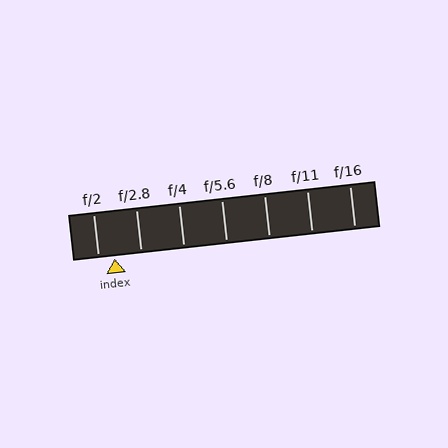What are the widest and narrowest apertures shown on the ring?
The widest aperture shown is f/2 and the narrowest is f/16.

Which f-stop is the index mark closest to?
The index mark is closest to f/2.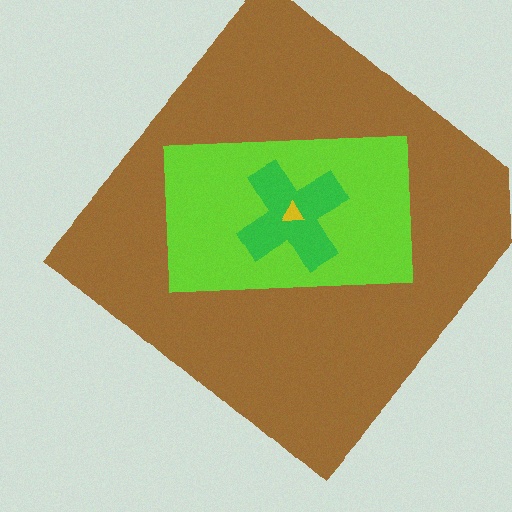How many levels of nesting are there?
4.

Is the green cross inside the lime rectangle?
Yes.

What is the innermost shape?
The yellow triangle.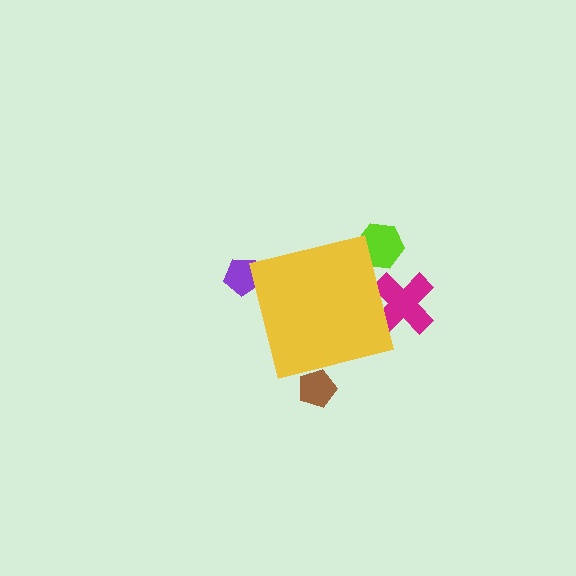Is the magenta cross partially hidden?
Yes, the magenta cross is partially hidden behind the yellow square.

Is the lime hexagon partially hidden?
Yes, the lime hexagon is partially hidden behind the yellow square.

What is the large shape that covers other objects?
A yellow square.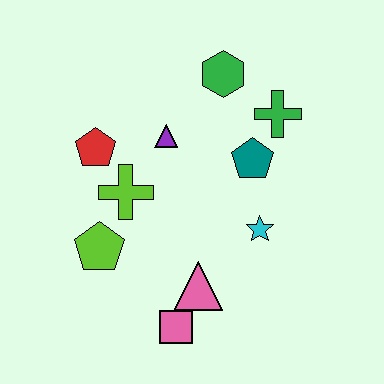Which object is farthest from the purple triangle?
The pink square is farthest from the purple triangle.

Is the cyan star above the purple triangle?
No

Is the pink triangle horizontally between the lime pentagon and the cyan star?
Yes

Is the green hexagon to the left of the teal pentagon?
Yes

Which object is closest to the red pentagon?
The lime cross is closest to the red pentagon.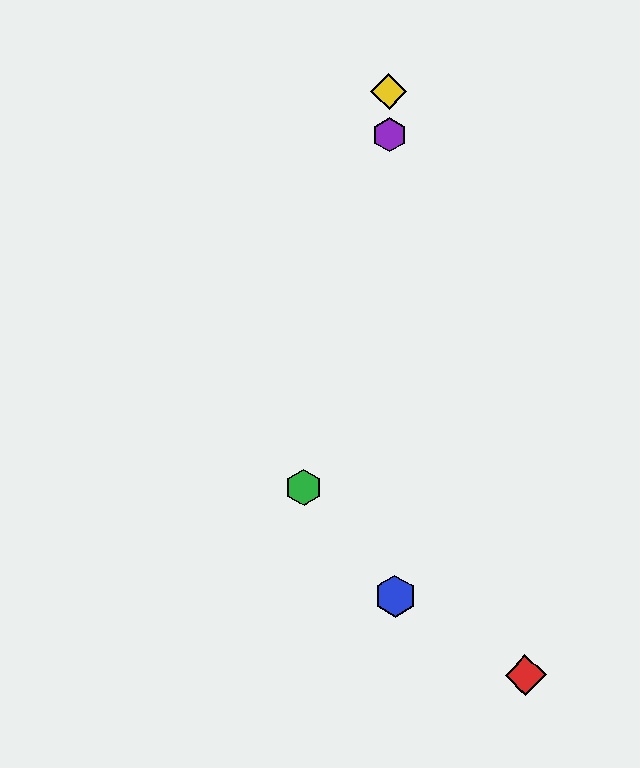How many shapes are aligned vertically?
3 shapes (the blue hexagon, the yellow diamond, the purple hexagon) are aligned vertically.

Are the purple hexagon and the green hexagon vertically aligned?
No, the purple hexagon is at x≈389 and the green hexagon is at x≈304.